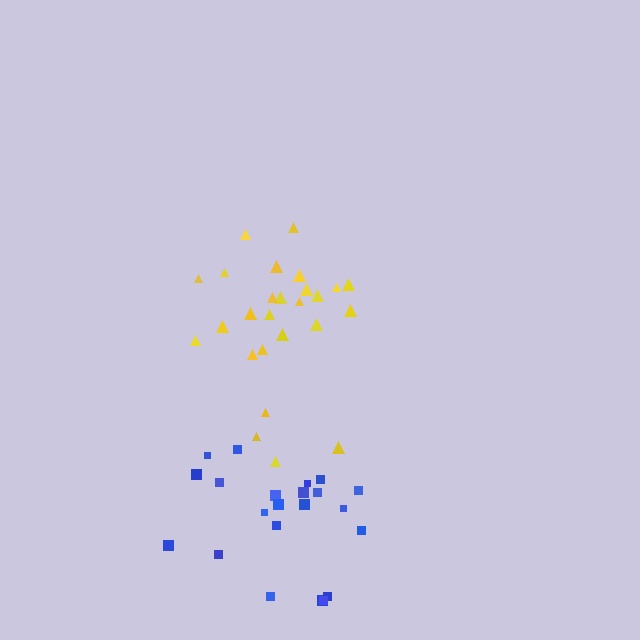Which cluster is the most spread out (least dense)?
Blue.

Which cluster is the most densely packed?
Yellow.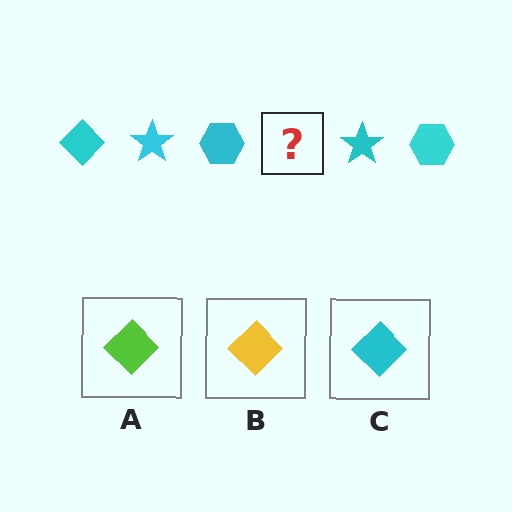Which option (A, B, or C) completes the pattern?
C.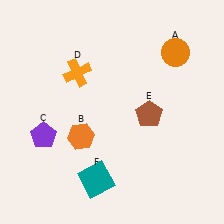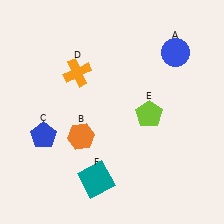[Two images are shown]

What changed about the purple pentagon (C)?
In Image 1, C is purple. In Image 2, it changed to blue.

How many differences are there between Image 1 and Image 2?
There are 3 differences between the two images.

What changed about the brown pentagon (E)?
In Image 1, E is brown. In Image 2, it changed to lime.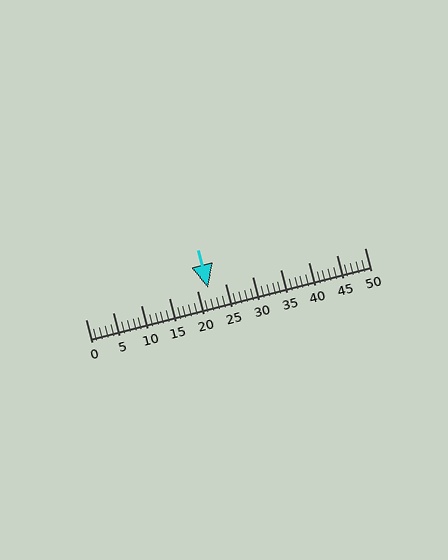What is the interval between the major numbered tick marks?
The major tick marks are spaced 5 units apart.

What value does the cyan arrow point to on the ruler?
The cyan arrow points to approximately 22.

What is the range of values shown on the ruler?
The ruler shows values from 0 to 50.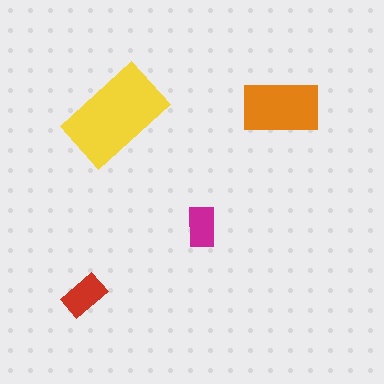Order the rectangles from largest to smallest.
the yellow one, the orange one, the red one, the magenta one.